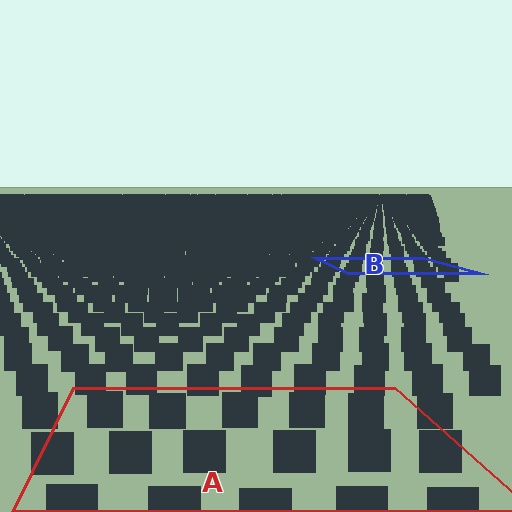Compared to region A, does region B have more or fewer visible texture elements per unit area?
Region B has more texture elements per unit area — they are packed more densely because it is farther away.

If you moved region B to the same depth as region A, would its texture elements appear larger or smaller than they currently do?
They would appear larger. At a closer depth, the same texture elements are projected at a bigger on-screen size.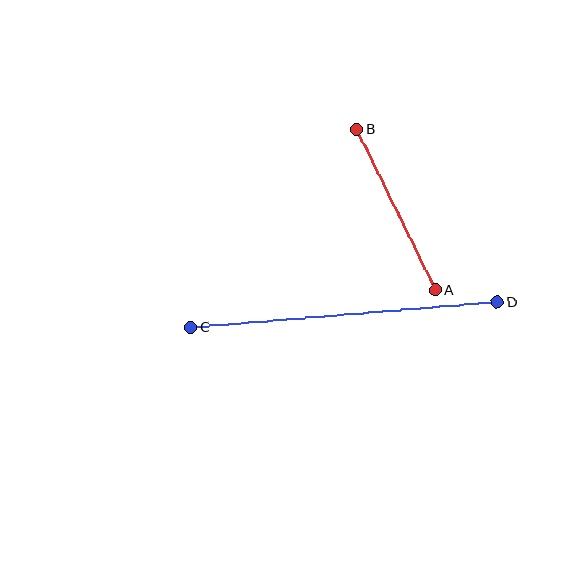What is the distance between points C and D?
The distance is approximately 308 pixels.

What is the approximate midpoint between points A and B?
The midpoint is at approximately (396, 210) pixels.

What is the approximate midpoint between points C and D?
The midpoint is at approximately (344, 315) pixels.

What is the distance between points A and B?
The distance is approximately 179 pixels.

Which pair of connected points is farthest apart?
Points C and D are farthest apart.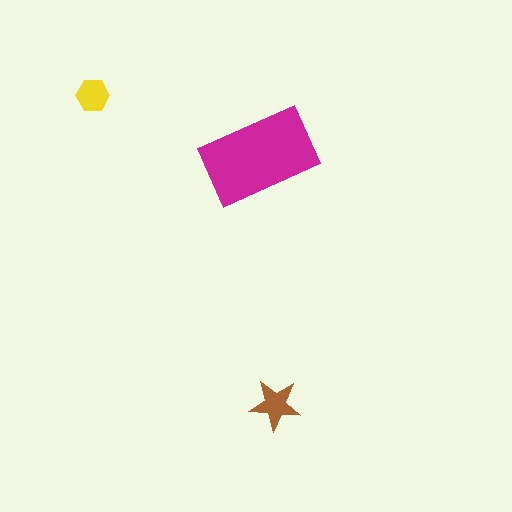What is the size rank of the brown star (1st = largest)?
2nd.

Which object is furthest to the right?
The brown star is rightmost.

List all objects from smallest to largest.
The yellow hexagon, the brown star, the magenta rectangle.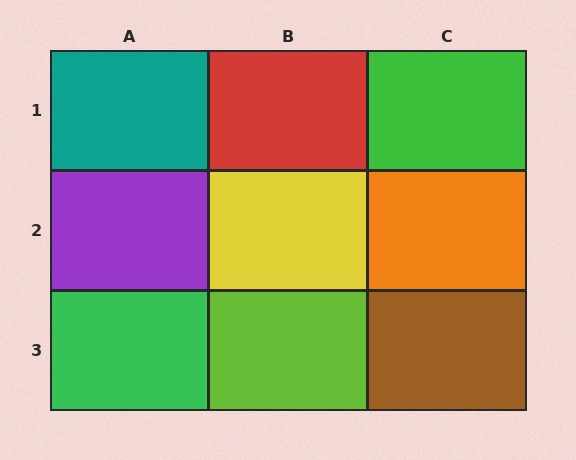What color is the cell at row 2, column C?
Orange.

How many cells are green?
2 cells are green.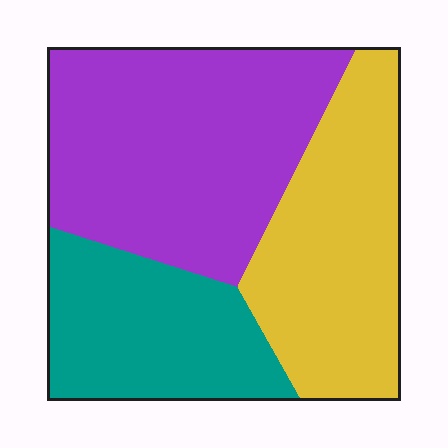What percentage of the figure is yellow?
Yellow covers around 30% of the figure.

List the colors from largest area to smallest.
From largest to smallest: purple, yellow, teal.